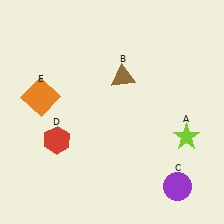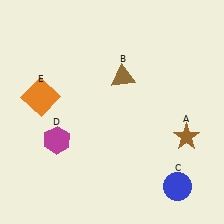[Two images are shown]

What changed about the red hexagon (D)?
In Image 1, D is red. In Image 2, it changed to magenta.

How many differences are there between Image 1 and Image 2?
There are 3 differences between the two images.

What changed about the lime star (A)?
In Image 1, A is lime. In Image 2, it changed to brown.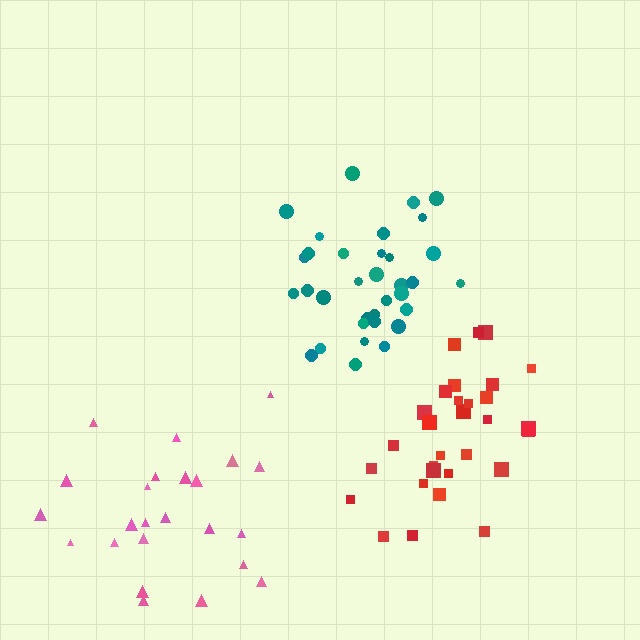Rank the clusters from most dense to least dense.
teal, red, pink.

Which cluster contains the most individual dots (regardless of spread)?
Teal (34).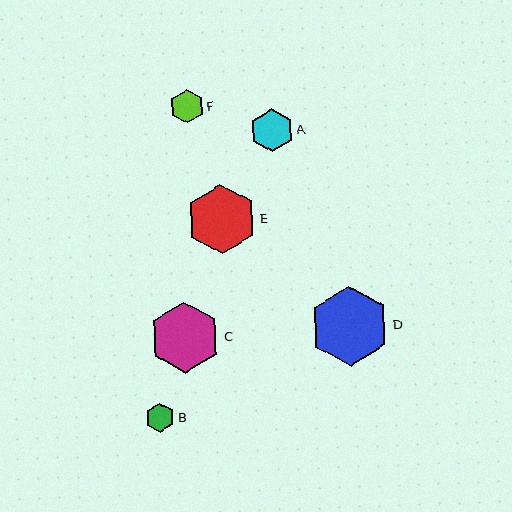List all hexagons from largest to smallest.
From largest to smallest: D, C, E, A, F, B.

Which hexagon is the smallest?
Hexagon B is the smallest with a size of approximately 30 pixels.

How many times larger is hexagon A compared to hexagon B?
Hexagon A is approximately 1.5 times the size of hexagon B.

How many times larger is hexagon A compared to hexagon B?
Hexagon A is approximately 1.5 times the size of hexagon B.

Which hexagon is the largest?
Hexagon D is the largest with a size of approximately 79 pixels.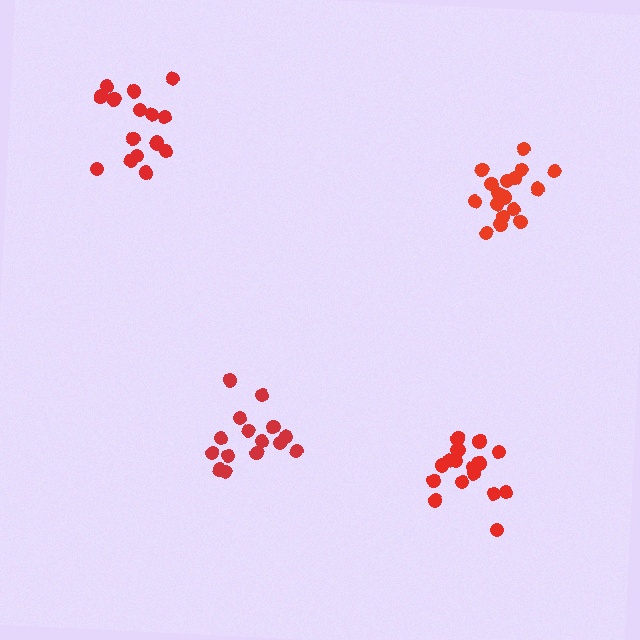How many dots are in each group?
Group 1: 15 dots, Group 2: 16 dots, Group 3: 18 dots, Group 4: 18 dots (67 total).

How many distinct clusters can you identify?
There are 4 distinct clusters.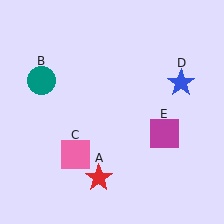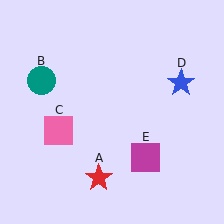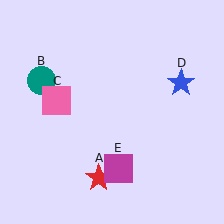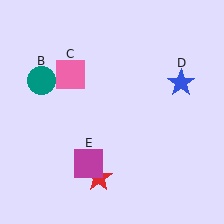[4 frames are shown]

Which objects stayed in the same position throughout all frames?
Red star (object A) and teal circle (object B) and blue star (object D) remained stationary.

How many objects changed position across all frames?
2 objects changed position: pink square (object C), magenta square (object E).